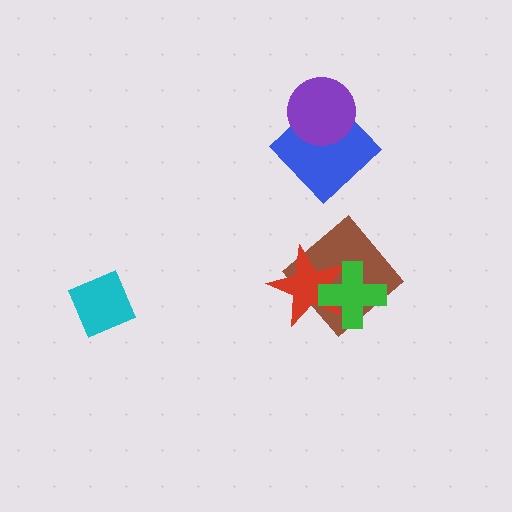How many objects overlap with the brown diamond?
2 objects overlap with the brown diamond.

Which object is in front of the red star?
The green cross is in front of the red star.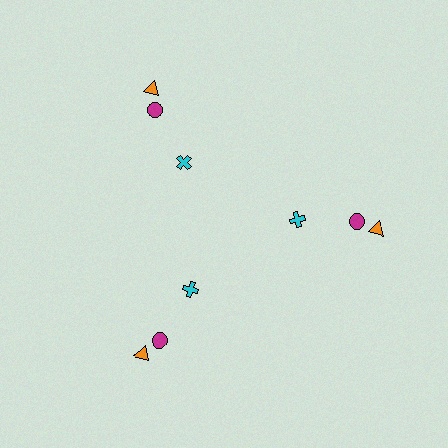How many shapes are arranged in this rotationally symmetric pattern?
There are 9 shapes, arranged in 3 groups of 3.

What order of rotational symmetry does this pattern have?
This pattern has 3-fold rotational symmetry.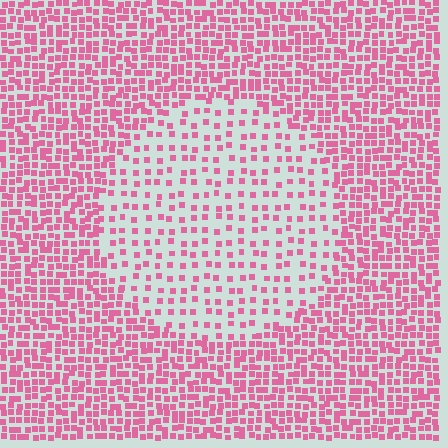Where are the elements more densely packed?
The elements are more densely packed outside the circle boundary.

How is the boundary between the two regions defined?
The boundary is defined by a change in element density (approximately 2.3x ratio). All elements are the same color, size, and shape.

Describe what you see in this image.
The image contains small pink elements arranged at two different densities. A circle-shaped region is visible where the elements are less densely packed than the surrounding area.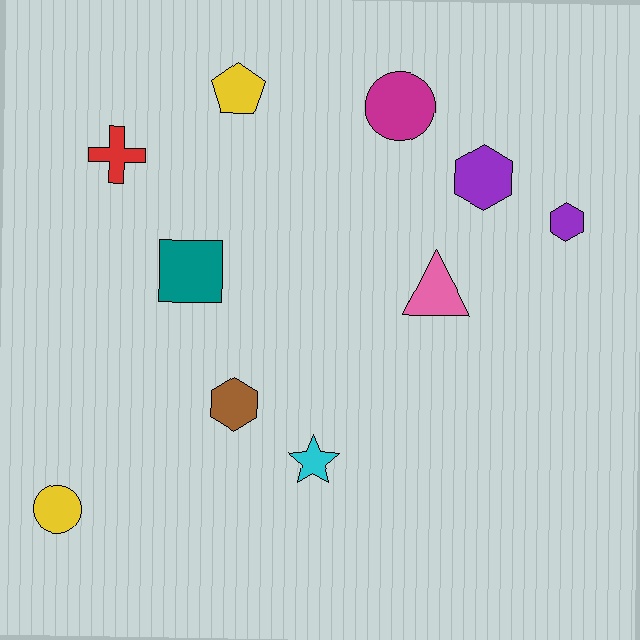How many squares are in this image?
There is 1 square.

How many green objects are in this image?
There are no green objects.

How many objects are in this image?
There are 10 objects.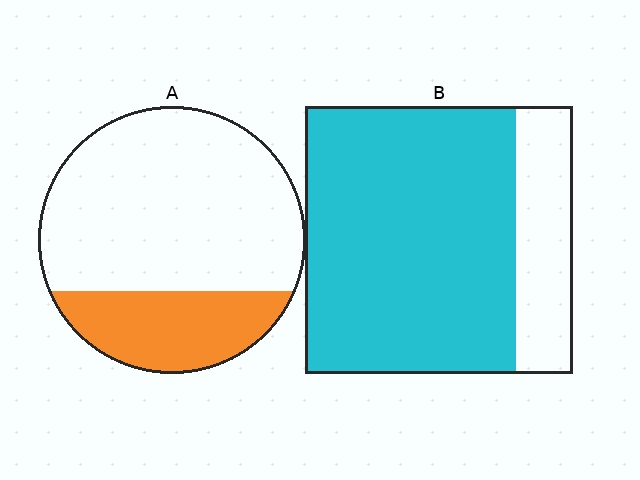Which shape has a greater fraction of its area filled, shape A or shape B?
Shape B.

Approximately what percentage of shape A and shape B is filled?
A is approximately 25% and B is approximately 80%.